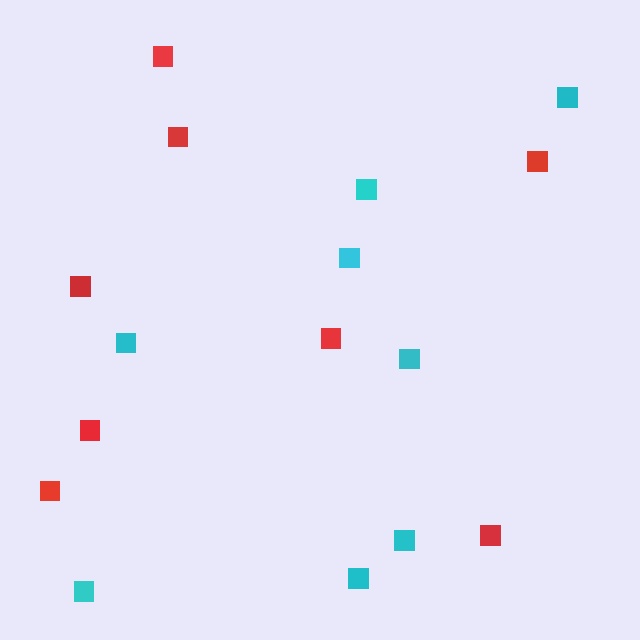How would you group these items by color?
There are 2 groups: one group of cyan squares (8) and one group of red squares (8).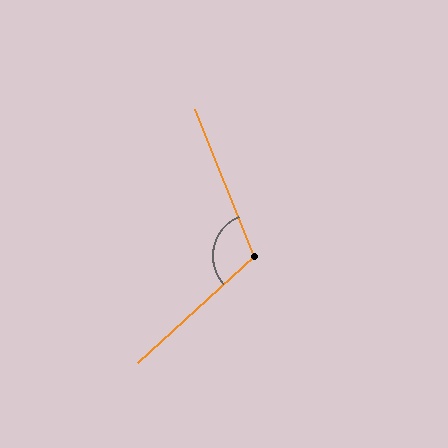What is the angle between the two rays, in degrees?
Approximately 111 degrees.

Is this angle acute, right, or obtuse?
It is obtuse.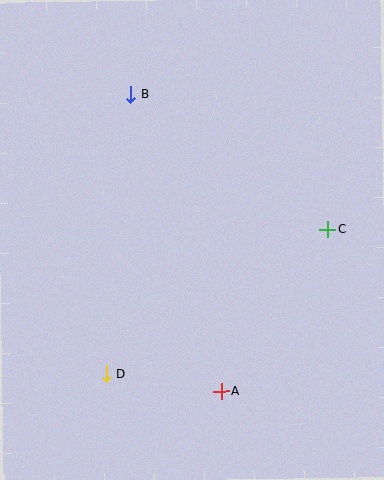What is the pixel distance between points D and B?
The distance between D and B is 281 pixels.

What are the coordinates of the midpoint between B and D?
The midpoint between B and D is at (118, 234).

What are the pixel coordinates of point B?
Point B is at (130, 94).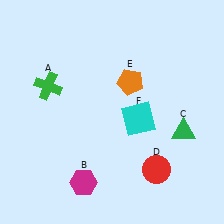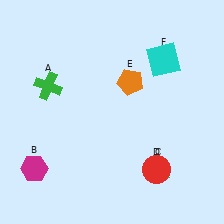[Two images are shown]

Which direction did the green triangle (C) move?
The green triangle (C) moved down.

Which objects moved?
The objects that moved are: the magenta hexagon (B), the green triangle (C), the cyan square (F).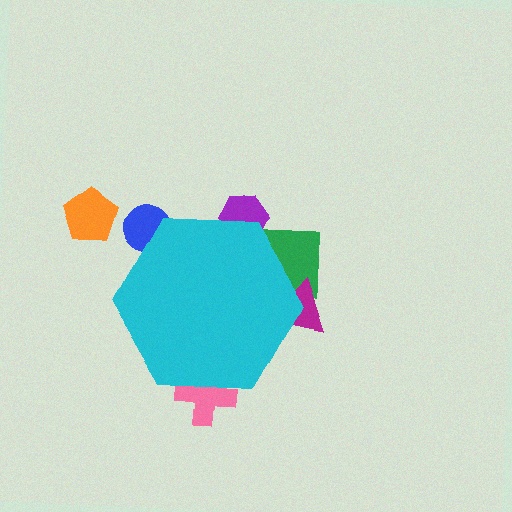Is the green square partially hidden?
Yes, the green square is partially hidden behind the cyan hexagon.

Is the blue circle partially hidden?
Yes, the blue circle is partially hidden behind the cyan hexagon.